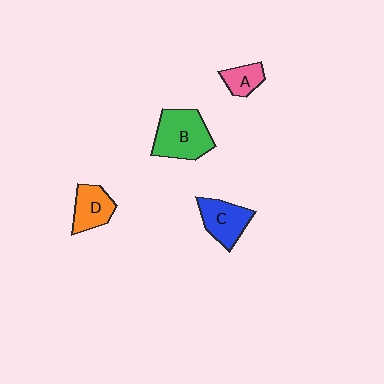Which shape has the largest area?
Shape B (green).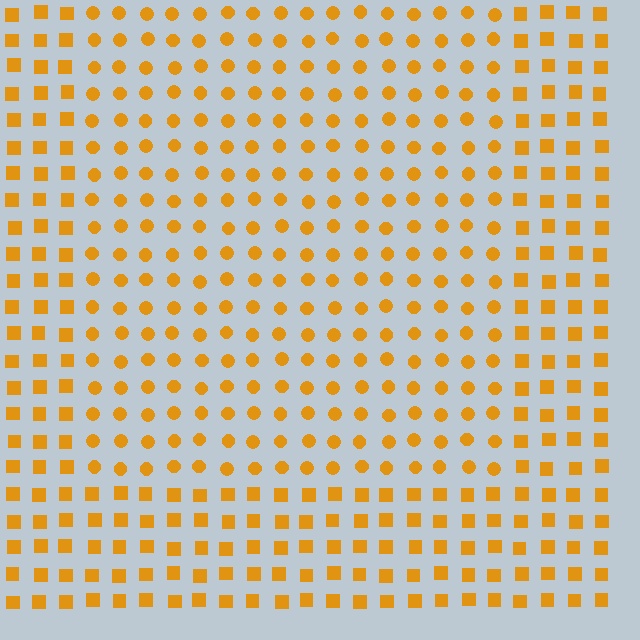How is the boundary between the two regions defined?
The boundary is defined by a change in element shape: circles inside vs. squares outside. All elements share the same color and spacing.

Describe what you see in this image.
The image is filled with small orange elements arranged in a uniform grid. A rectangle-shaped region contains circles, while the surrounding area contains squares. The boundary is defined purely by the change in element shape.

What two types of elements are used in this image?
The image uses circles inside the rectangle region and squares outside it.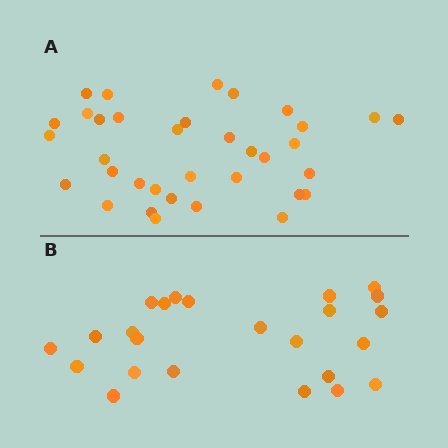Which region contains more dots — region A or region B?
Region A (the top region) has more dots.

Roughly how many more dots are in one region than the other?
Region A has roughly 12 or so more dots than region B.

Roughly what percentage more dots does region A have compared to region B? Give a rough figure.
About 45% more.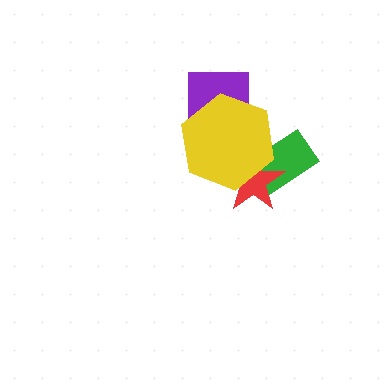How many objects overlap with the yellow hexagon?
3 objects overlap with the yellow hexagon.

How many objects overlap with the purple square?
1 object overlaps with the purple square.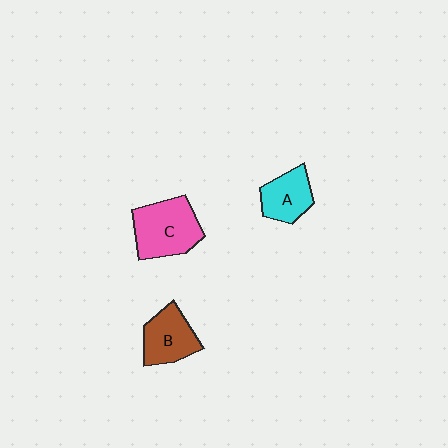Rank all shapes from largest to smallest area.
From largest to smallest: C (pink), B (brown), A (cyan).